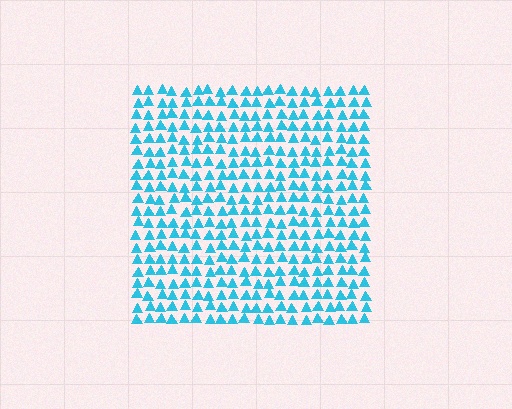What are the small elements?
The small elements are triangles.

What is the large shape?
The large shape is a square.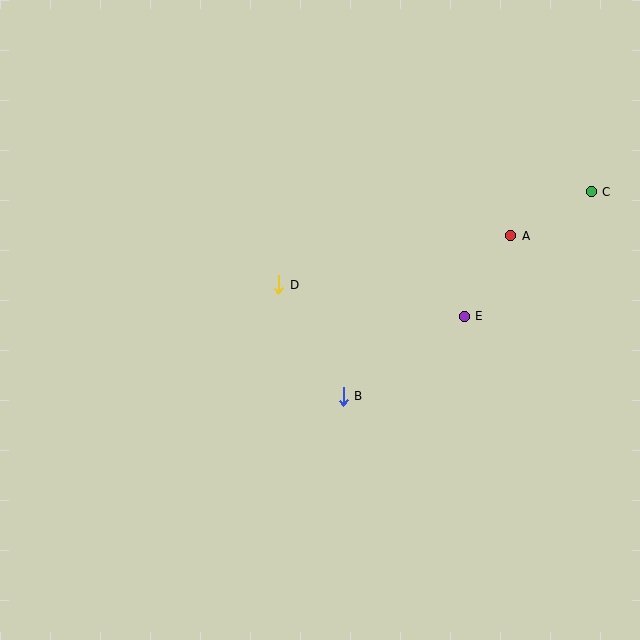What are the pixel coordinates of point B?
Point B is at (343, 396).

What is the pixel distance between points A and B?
The distance between A and B is 232 pixels.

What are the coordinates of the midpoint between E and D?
The midpoint between E and D is at (371, 301).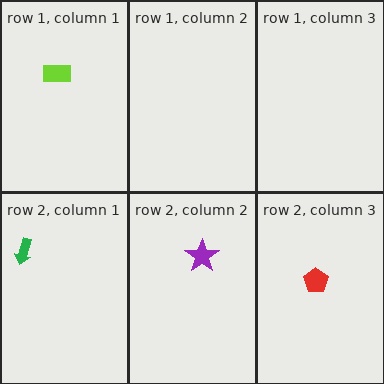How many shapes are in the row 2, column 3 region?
1.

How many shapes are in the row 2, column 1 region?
1.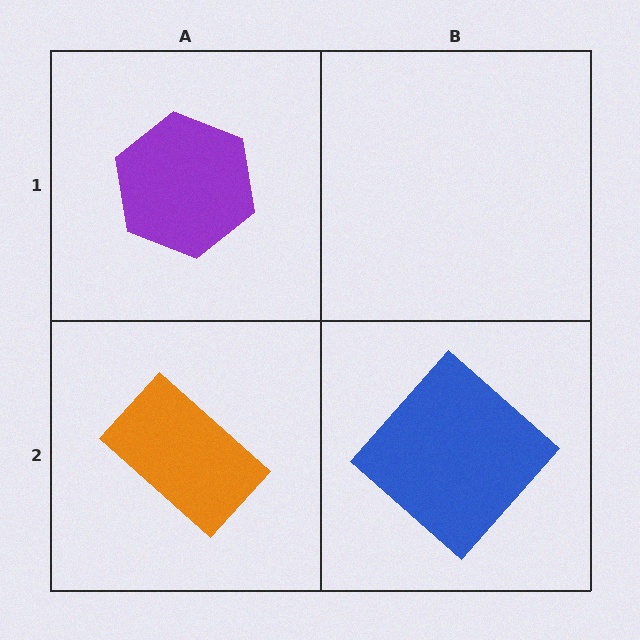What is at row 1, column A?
A purple hexagon.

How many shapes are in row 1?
1 shape.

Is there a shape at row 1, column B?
No, that cell is empty.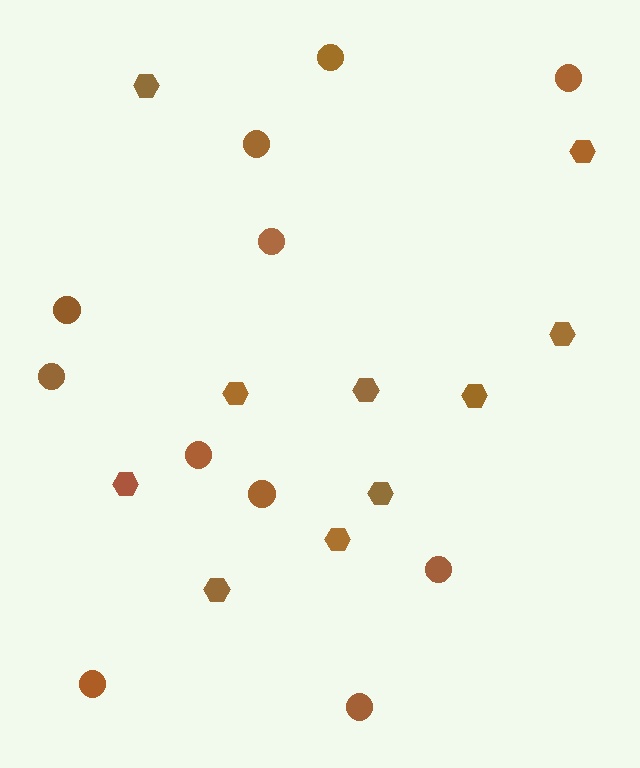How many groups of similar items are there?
There are 2 groups: one group of circles (11) and one group of hexagons (10).